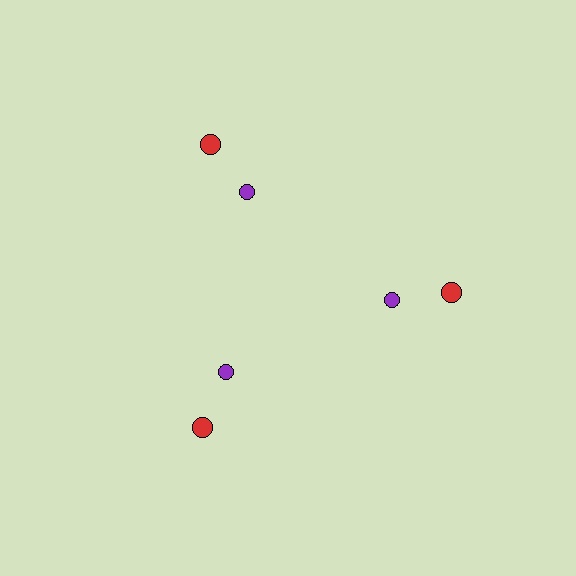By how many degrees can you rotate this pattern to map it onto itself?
The pattern maps onto itself every 120 degrees of rotation.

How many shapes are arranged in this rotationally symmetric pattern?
There are 6 shapes, arranged in 3 groups of 2.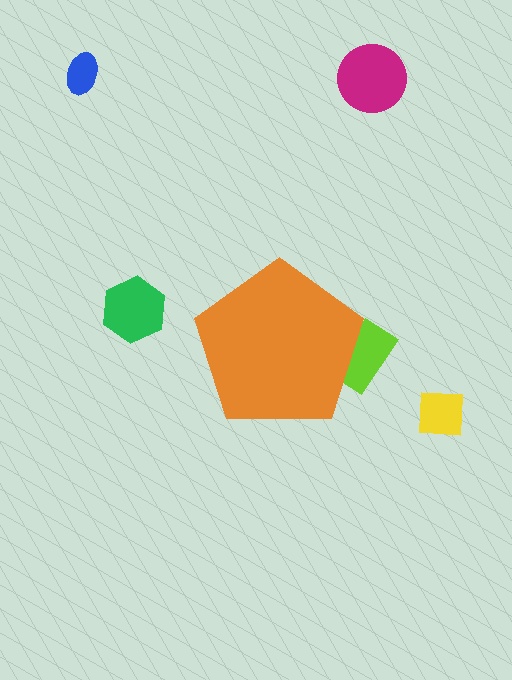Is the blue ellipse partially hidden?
No, the blue ellipse is fully visible.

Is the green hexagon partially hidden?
No, the green hexagon is fully visible.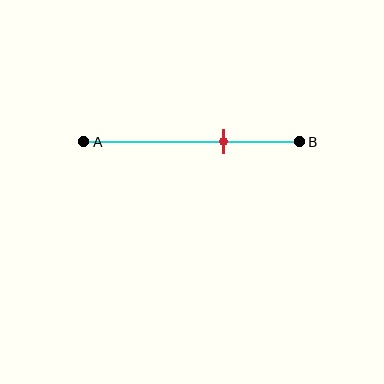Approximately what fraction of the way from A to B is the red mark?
The red mark is approximately 65% of the way from A to B.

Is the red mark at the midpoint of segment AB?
No, the mark is at about 65% from A, not at the 50% midpoint.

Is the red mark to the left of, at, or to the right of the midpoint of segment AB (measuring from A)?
The red mark is to the right of the midpoint of segment AB.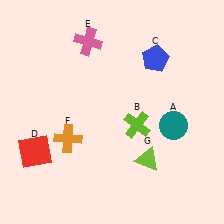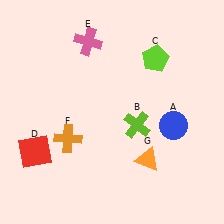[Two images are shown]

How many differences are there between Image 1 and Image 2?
There are 3 differences between the two images.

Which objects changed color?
A changed from teal to blue. C changed from blue to lime. G changed from lime to orange.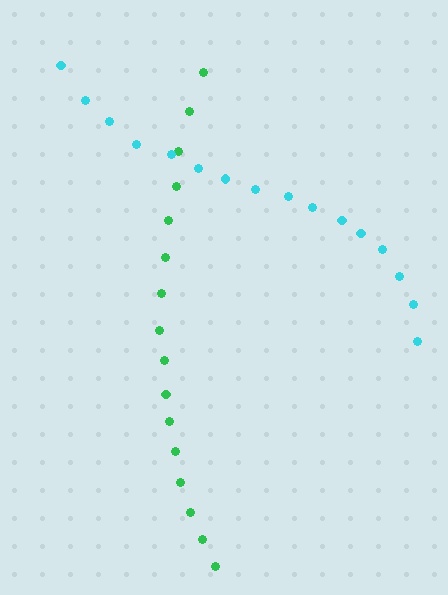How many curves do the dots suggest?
There are 2 distinct paths.